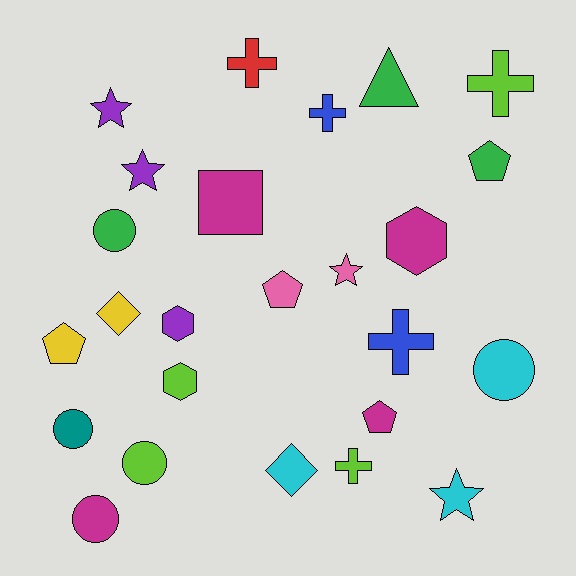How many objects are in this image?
There are 25 objects.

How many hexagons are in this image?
There are 3 hexagons.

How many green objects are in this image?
There are 3 green objects.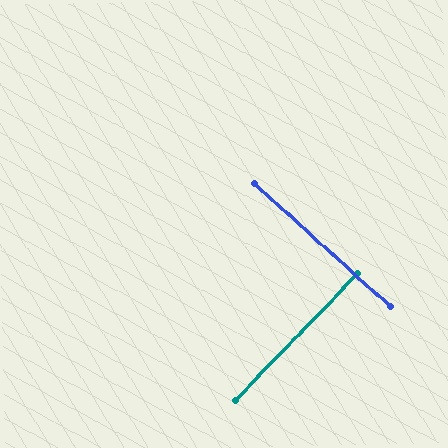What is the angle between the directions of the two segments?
Approximately 88 degrees.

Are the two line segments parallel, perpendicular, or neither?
Perpendicular — they meet at approximately 88°.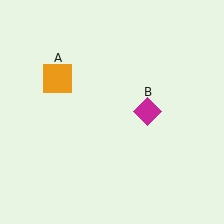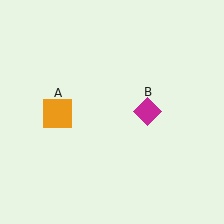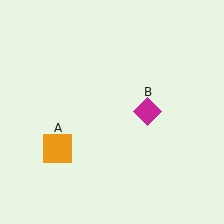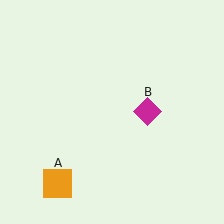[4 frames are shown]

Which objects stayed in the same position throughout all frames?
Magenta diamond (object B) remained stationary.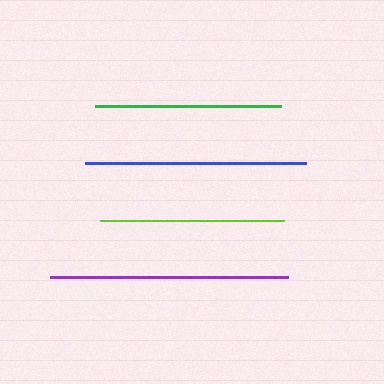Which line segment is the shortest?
The lime line is the shortest at approximately 183 pixels.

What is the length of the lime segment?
The lime segment is approximately 183 pixels long.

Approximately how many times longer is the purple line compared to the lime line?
The purple line is approximately 1.3 times the length of the lime line.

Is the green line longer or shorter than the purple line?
The purple line is longer than the green line.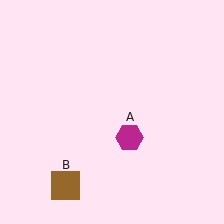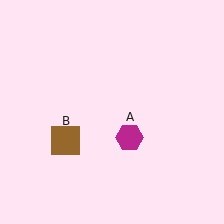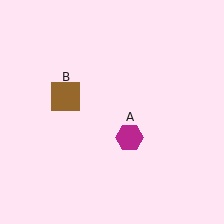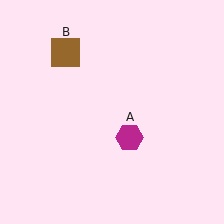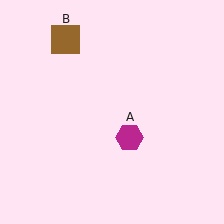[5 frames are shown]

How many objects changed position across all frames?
1 object changed position: brown square (object B).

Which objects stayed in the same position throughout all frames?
Magenta hexagon (object A) remained stationary.